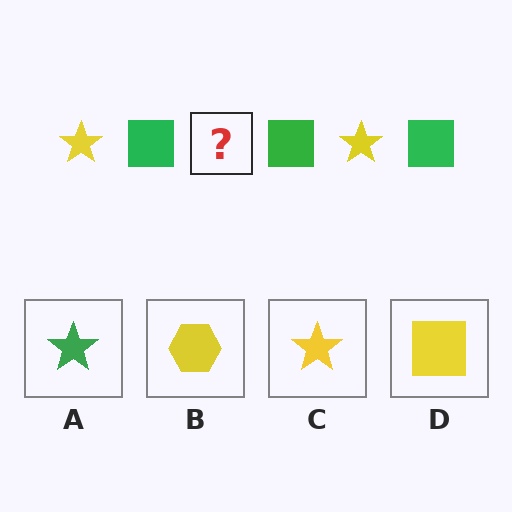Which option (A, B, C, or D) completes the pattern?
C.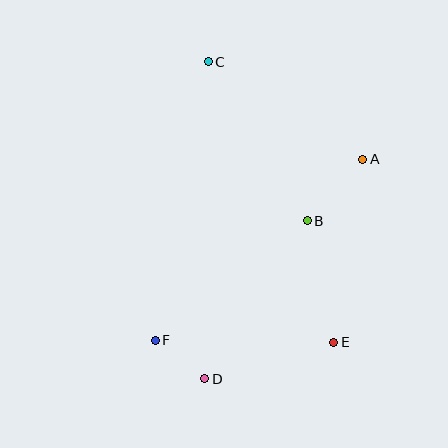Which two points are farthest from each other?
Points C and D are farthest from each other.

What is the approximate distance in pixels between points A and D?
The distance between A and D is approximately 270 pixels.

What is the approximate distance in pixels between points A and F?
The distance between A and F is approximately 275 pixels.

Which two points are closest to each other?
Points D and F are closest to each other.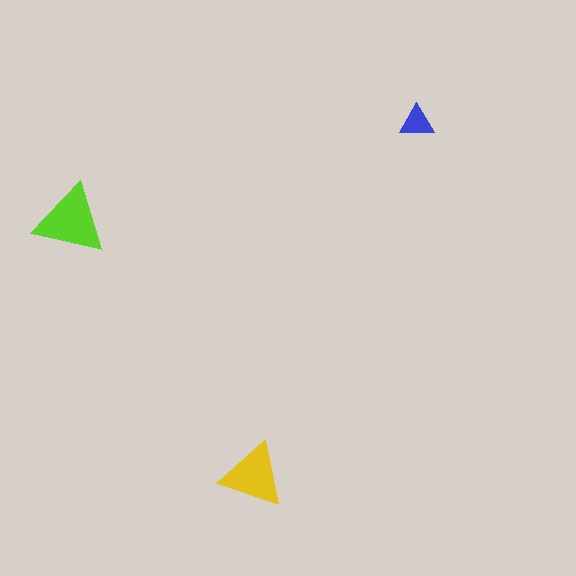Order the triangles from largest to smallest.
the lime one, the yellow one, the blue one.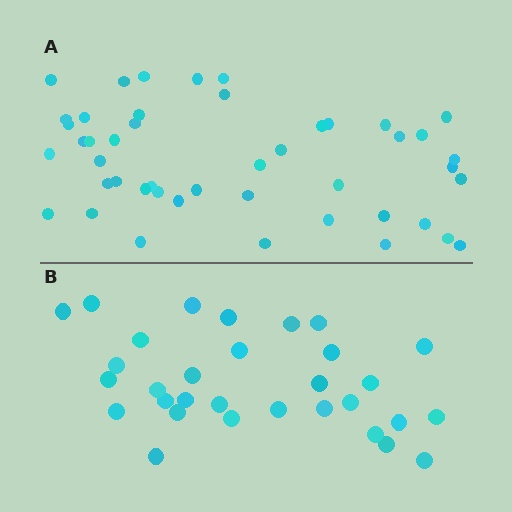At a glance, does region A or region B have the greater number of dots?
Region A (the top region) has more dots.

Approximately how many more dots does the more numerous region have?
Region A has approximately 15 more dots than region B.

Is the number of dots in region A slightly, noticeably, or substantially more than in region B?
Region A has substantially more. The ratio is roughly 1.5 to 1.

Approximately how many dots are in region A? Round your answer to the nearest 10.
About 50 dots. (The exact count is 46, which rounds to 50.)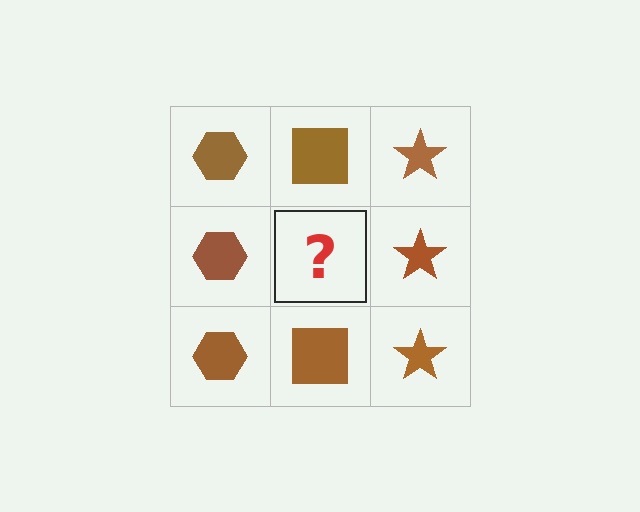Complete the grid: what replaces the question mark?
The question mark should be replaced with a brown square.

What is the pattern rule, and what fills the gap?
The rule is that each column has a consistent shape. The gap should be filled with a brown square.